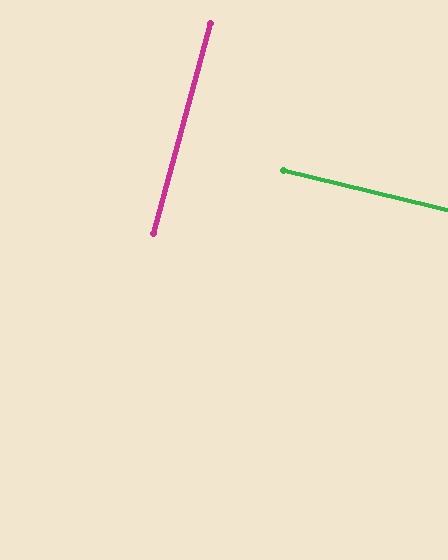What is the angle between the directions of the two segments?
Approximately 88 degrees.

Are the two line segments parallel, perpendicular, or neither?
Perpendicular — they meet at approximately 88°.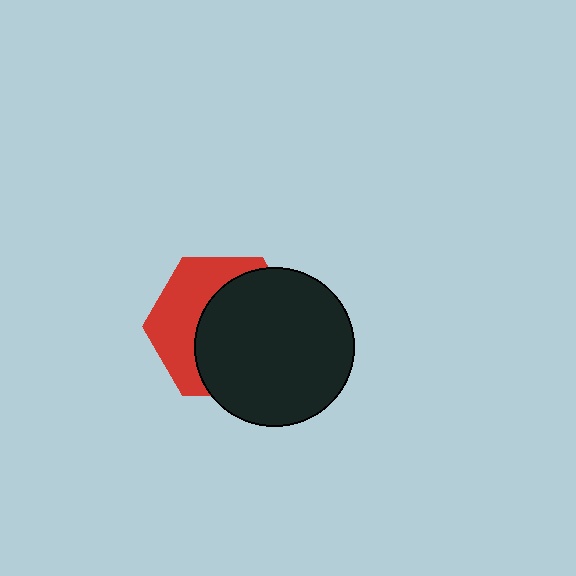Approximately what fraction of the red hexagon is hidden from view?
Roughly 59% of the red hexagon is hidden behind the black circle.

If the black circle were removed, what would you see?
You would see the complete red hexagon.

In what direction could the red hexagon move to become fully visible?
The red hexagon could move left. That would shift it out from behind the black circle entirely.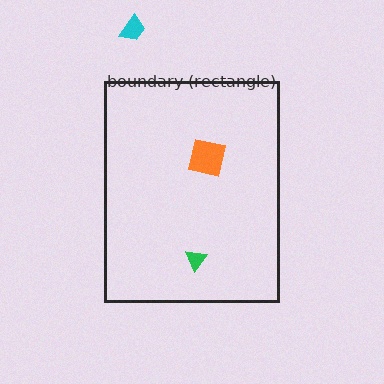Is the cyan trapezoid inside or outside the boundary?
Outside.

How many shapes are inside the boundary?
2 inside, 1 outside.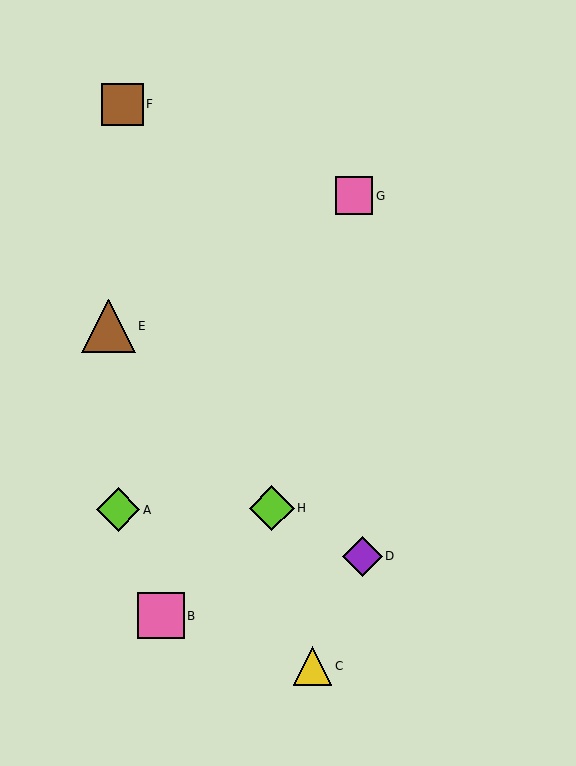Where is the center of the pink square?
The center of the pink square is at (354, 196).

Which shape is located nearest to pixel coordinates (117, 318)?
The brown triangle (labeled E) at (108, 326) is nearest to that location.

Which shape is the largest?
The brown triangle (labeled E) is the largest.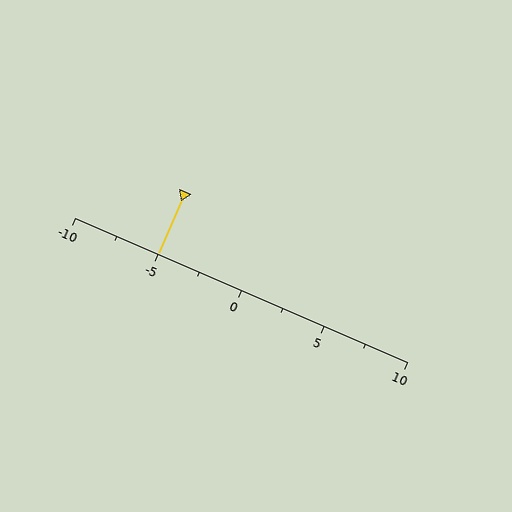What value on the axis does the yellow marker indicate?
The marker indicates approximately -5.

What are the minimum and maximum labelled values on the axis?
The axis runs from -10 to 10.